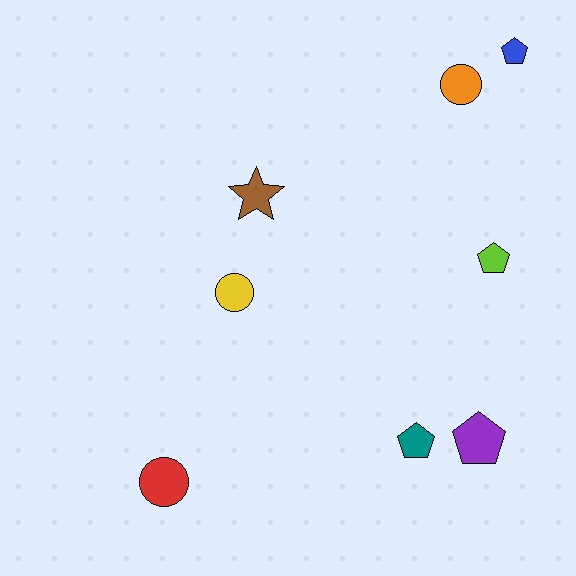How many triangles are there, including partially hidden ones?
There are no triangles.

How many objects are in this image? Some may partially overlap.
There are 8 objects.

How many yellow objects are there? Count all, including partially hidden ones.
There is 1 yellow object.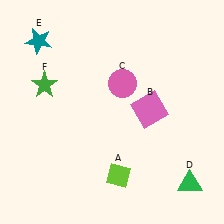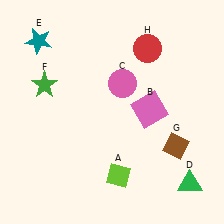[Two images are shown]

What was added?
A brown diamond (G), a red circle (H) were added in Image 2.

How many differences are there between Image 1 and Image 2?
There are 2 differences between the two images.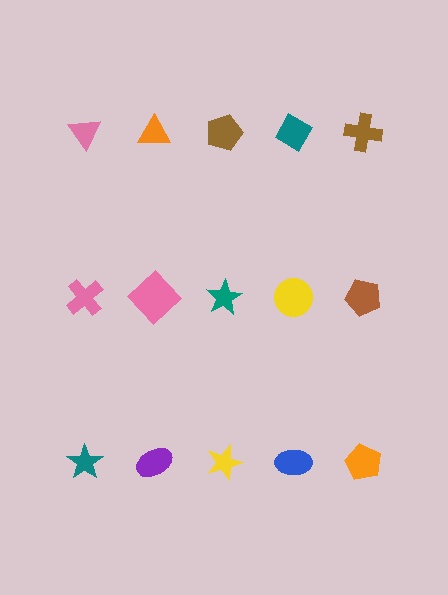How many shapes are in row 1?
5 shapes.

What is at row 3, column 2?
A purple ellipse.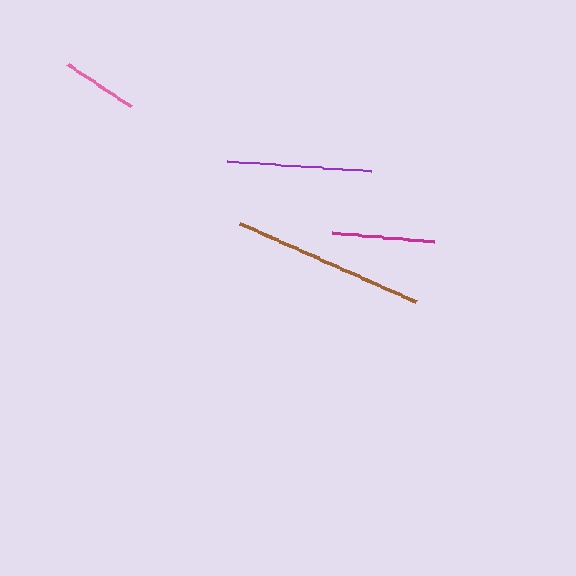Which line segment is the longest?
The brown line is the longest at approximately 193 pixels.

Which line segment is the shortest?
The pink line is the shortest at approximately 75 pixels.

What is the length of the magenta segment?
The magenta segment is approximately 103 pixels long.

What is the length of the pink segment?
The pink segment is approximately 75 pixels long.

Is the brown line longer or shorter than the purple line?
The brown line is longer than the purple line.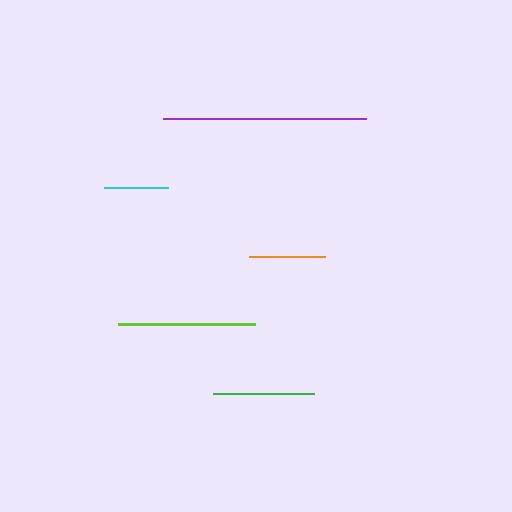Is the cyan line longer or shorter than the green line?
The green line is longer than the cyan line.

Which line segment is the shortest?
The cyan line is the shortest at approximately 63 pixels.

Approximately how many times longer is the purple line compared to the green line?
The purple line is approximately 2.0 times the length of the green line.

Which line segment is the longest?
The purple line is the longest at approximately 203 pixels.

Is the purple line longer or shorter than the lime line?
The purple line is longer than the lime line.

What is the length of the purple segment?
The purple segment is approximately 203 pixels long.